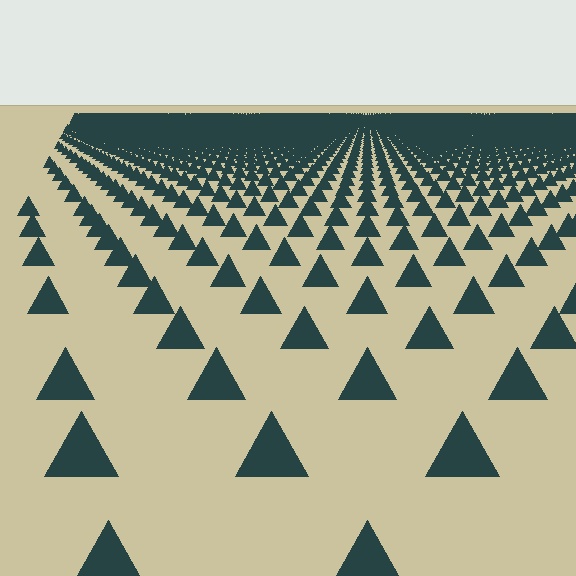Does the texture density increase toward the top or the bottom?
Density increases toward the top.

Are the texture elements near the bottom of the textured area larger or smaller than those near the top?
Larger. Near the bottom, elements are closer to the viewer and appear at a bigger on-screen size.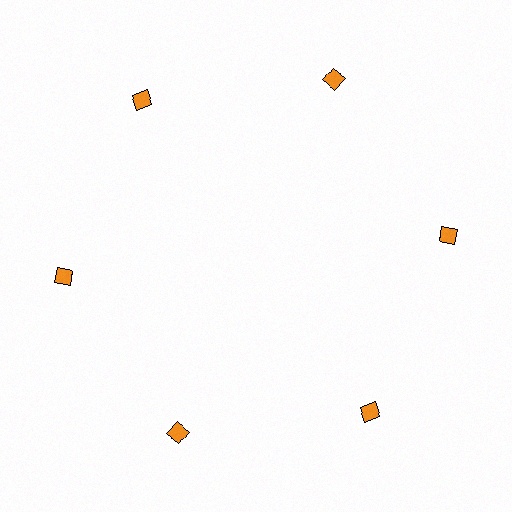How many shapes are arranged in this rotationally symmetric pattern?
There are 6 shapes, arranged in 6 groups of 1.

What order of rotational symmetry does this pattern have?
This pattern has 6-fold rotational symmetry.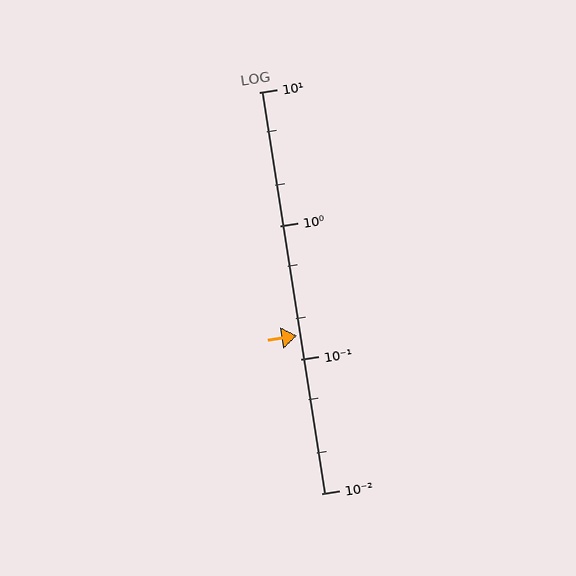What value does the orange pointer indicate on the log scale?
The pointer indicates approximately 0.15.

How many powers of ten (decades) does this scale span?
The scale spans 3 decades, from 0.01 to 10.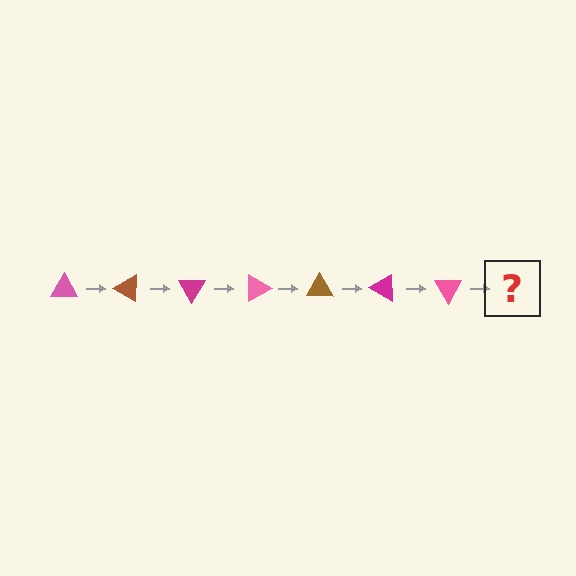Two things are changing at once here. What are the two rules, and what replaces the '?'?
The two rules are that it rotates 30 degrees each step and the color cycles through pink, brown, and magenta. The '?' should be a brown triangle, rotated 210 degrees from the start.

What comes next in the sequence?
The next element should be a brown triangle, rotated 210 degrees from the start.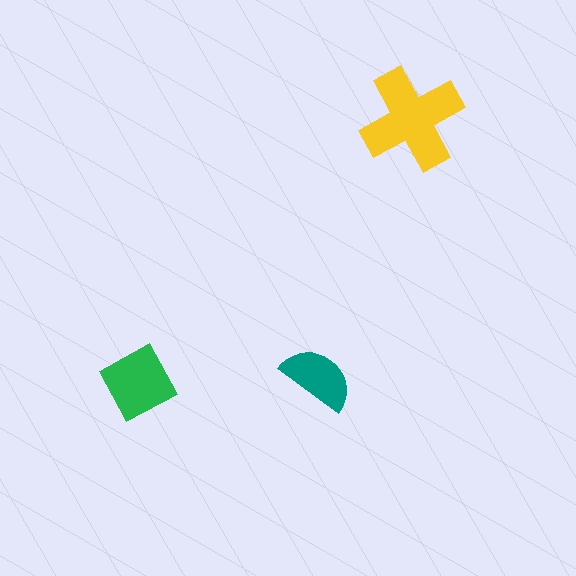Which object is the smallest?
The teal semicircle.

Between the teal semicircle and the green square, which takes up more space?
The green square.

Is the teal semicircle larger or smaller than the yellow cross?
Smaller.